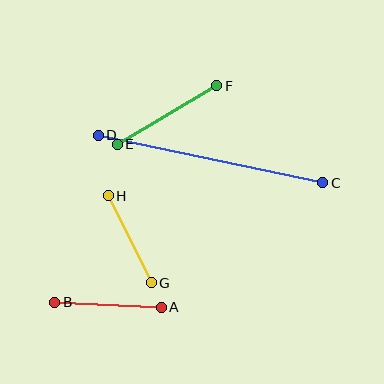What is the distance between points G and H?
The distance is approximately 97 pixels.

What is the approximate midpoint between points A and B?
The midpoint is at approximately (108, 305) pixels.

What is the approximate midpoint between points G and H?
The midpoint is at approximately (130, 239) pixels.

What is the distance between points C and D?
The distance is approximately 229 pixels.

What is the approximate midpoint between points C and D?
The midpoint is at approximately (210, 159) pixels.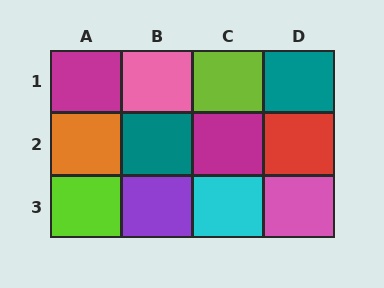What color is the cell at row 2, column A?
Orange.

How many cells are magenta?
2 cells are magenta.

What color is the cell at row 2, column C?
Magenta.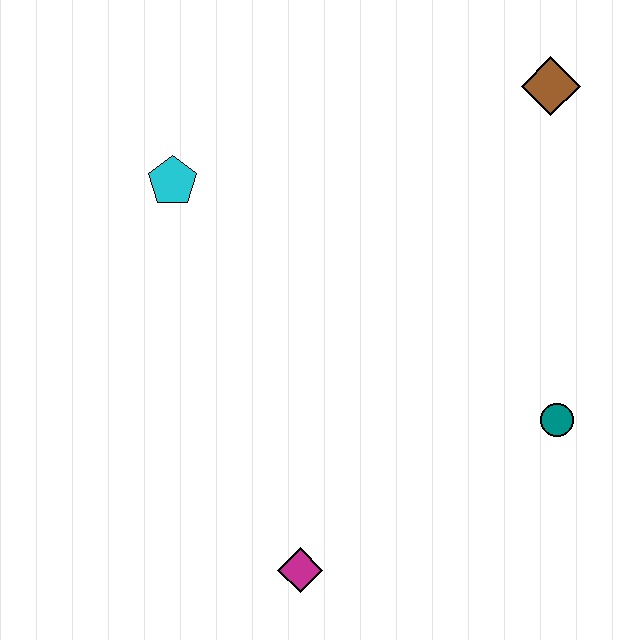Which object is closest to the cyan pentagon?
The brown diamond is closest to the cyan pentagon.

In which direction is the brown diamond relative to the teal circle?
The brown diamond is above the teal circle.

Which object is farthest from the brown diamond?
The magenta diamond is farthest from the brown diamond.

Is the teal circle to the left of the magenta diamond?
No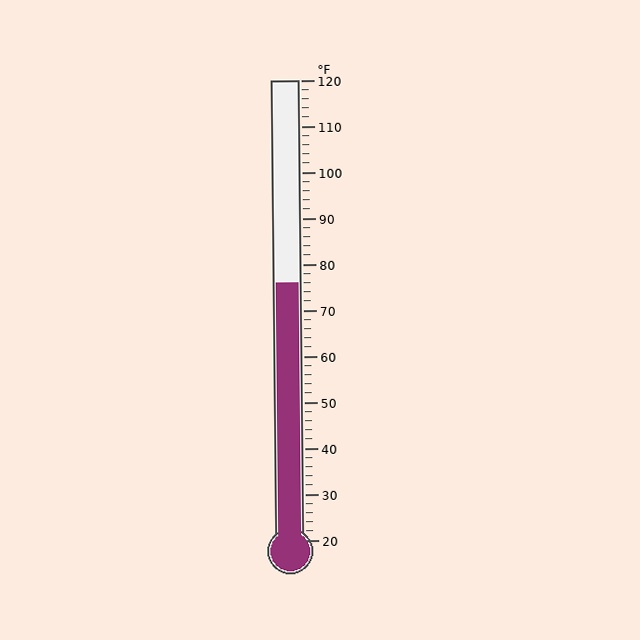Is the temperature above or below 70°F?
The temperature is above 70°F.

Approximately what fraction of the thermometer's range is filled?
The thermometer is filled to approximately 55% of its range.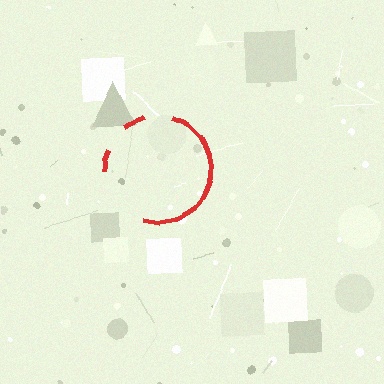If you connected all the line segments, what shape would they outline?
They would outline a circle.